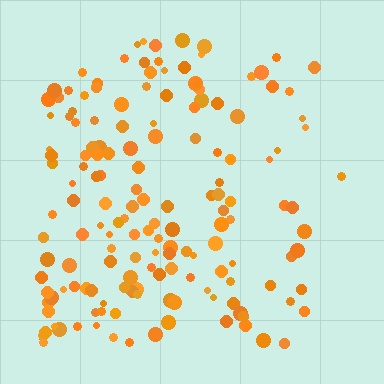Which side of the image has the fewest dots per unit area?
The right.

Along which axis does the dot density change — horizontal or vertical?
Horizontal.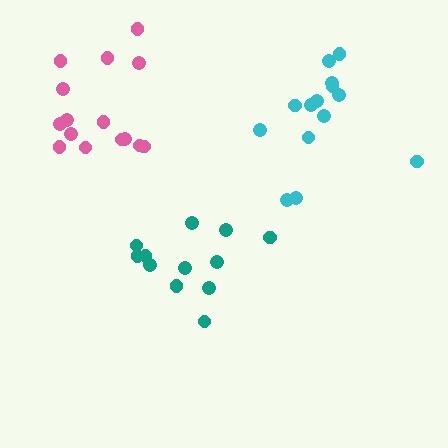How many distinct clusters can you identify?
There are 3 distinct clusters.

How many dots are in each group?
Group 1: 12 dots, Group 2: 15 dots, Group 3: 14 dots (41 total).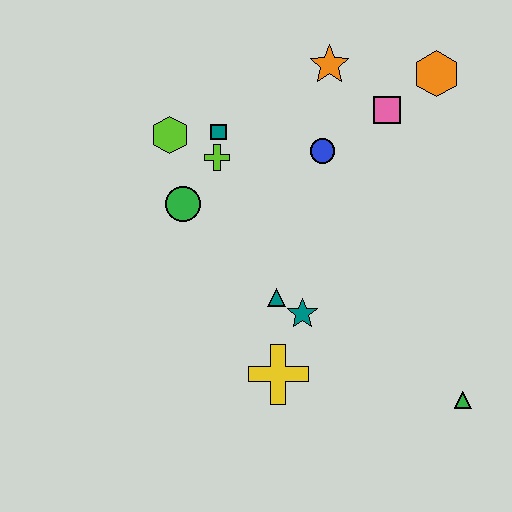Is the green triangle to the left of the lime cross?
No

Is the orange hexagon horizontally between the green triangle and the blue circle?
Yes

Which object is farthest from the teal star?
The orange hexagon is farthest from the teal star.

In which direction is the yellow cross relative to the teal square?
The yellow cross is below the teal square.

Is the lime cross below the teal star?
No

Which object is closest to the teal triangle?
The teal star is closest to the teal triangle.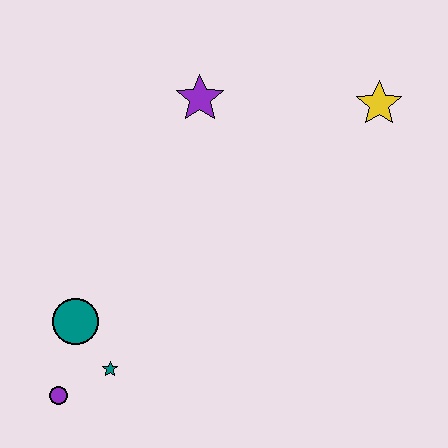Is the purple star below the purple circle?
No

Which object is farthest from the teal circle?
The yellow star is farthest from the teal circle.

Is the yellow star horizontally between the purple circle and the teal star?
No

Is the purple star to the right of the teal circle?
Yes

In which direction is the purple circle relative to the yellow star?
The purple circle is to the left of the yellow star.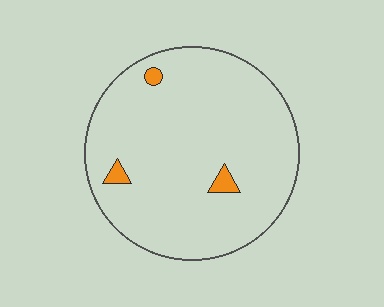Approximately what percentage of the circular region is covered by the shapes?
Approximately 5%.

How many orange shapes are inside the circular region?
3.